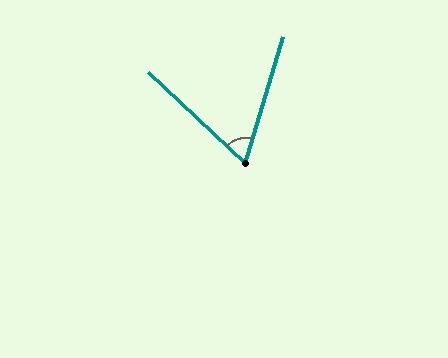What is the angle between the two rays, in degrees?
Approximately 64 degrees.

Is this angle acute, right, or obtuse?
It is acute.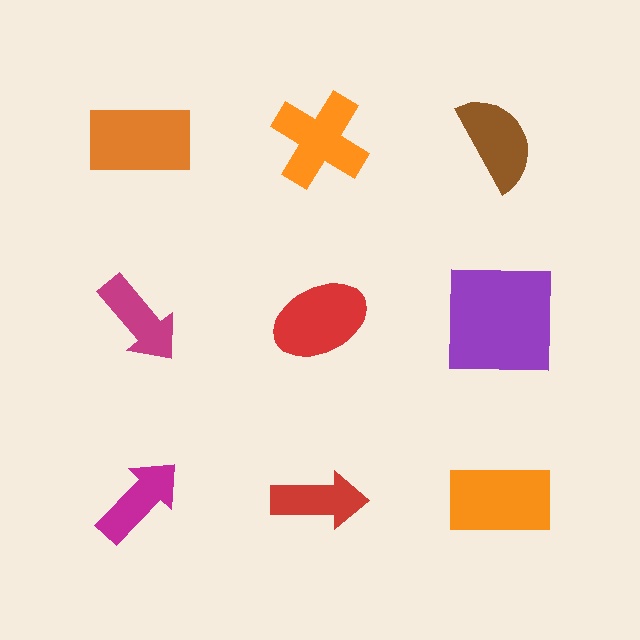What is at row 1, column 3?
A brown semicircle.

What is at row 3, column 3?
An orange rectangle.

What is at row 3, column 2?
A red arrow.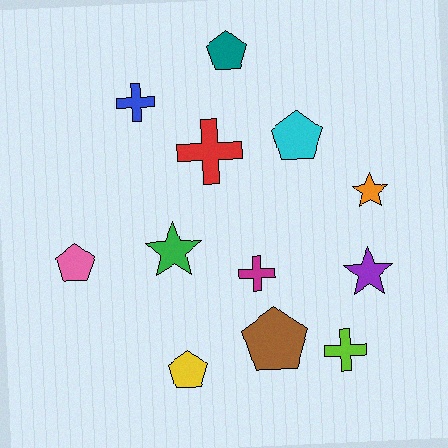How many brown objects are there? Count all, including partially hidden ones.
There is 1 brown object.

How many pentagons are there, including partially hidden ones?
There are 5 pentagons.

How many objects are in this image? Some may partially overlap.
There are 12 objects.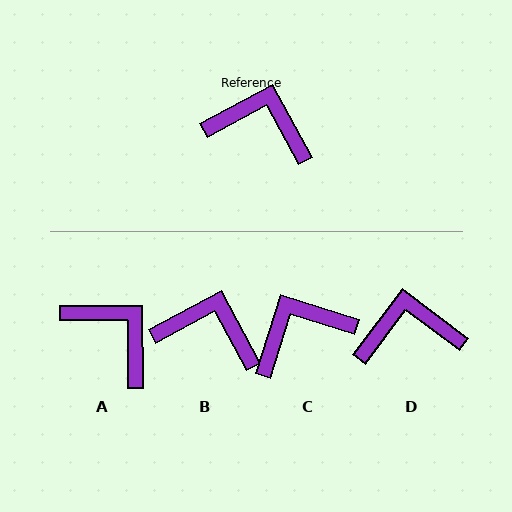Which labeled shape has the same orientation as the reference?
B.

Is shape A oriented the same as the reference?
No, it is off by about 28 degrees.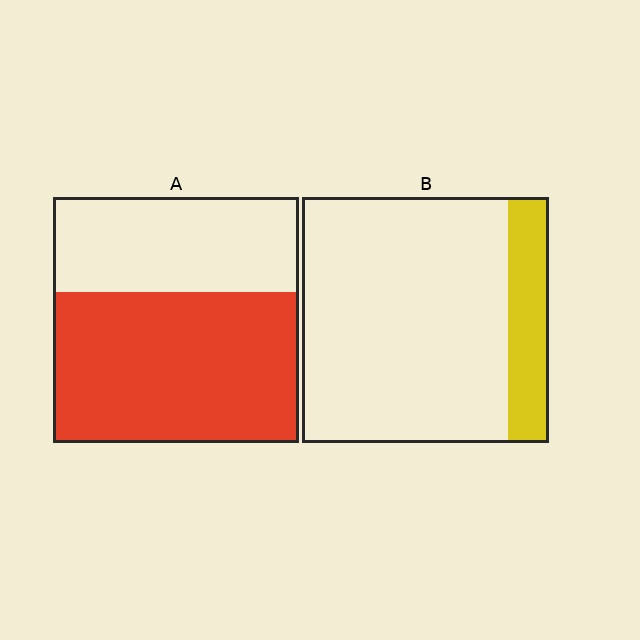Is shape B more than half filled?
No.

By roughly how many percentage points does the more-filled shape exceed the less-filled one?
By roughly 45 percentage points (A over B).